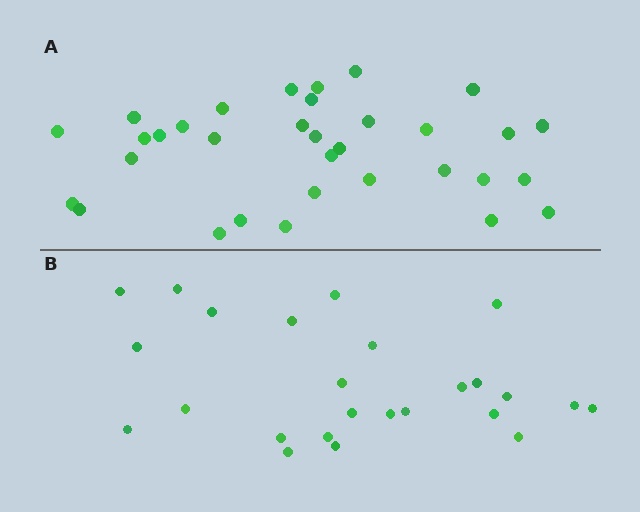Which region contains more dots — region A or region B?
Region A (the top region) has more dots.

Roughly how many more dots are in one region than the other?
Region A has roughly 8 or so more dots than region B.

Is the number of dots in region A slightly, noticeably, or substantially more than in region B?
Region A has noticeably more, but not dramatically so. The ratio is roughly 1.3 to 1.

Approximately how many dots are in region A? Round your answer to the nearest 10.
About 30 dots. (The exact count is 33, which rounds to 30.)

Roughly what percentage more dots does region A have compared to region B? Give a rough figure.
About 30% more.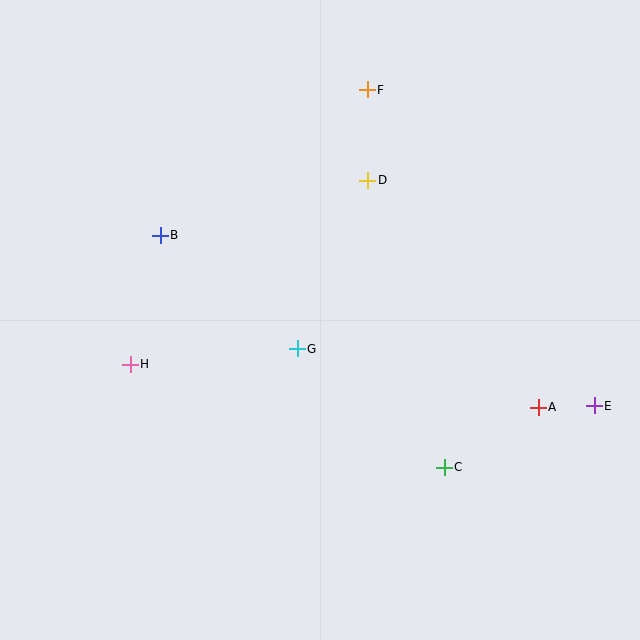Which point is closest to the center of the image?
Point G at (297, 349) is closest to the center.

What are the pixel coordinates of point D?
Point D is at (368, 180).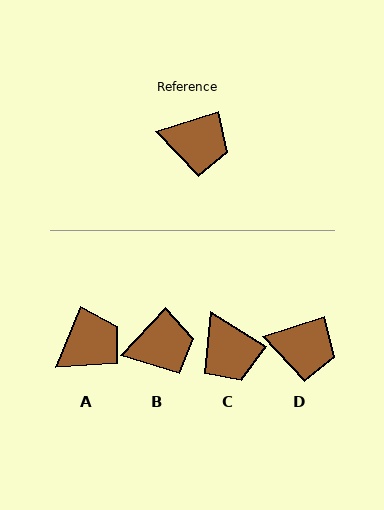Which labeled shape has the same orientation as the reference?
D.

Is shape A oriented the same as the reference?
No, it is off by about 50 degrees.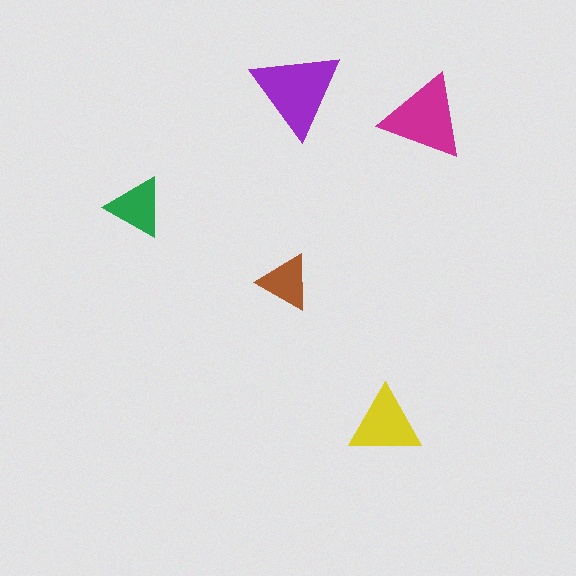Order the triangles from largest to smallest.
the purple one, the magenta one, the yellow one, the green one, the brown one.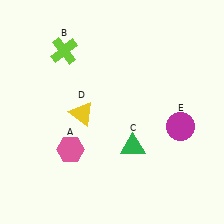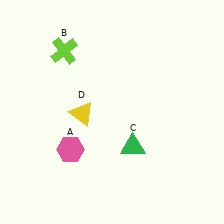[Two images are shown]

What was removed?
The magenta circle (E) was removed in Image 2.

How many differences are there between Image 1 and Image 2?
There is 1 difference between the two images.